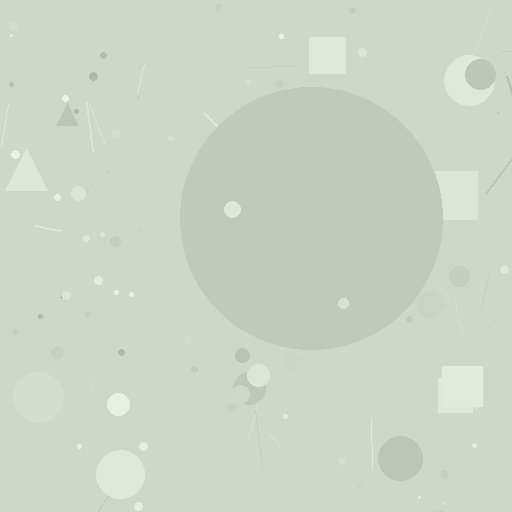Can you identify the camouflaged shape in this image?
The camouflaged shape is a circle.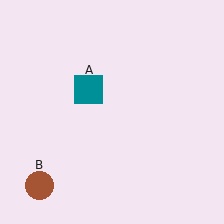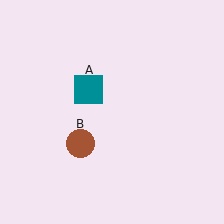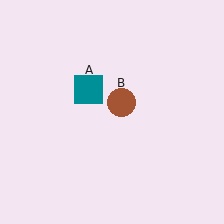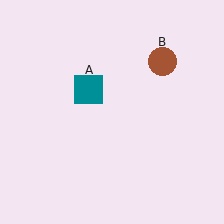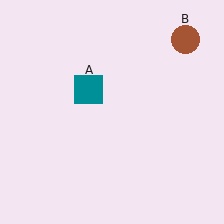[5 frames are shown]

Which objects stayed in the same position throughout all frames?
Teal square (object A) remained stationary.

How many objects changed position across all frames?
1 object changed position: brown circle (object B).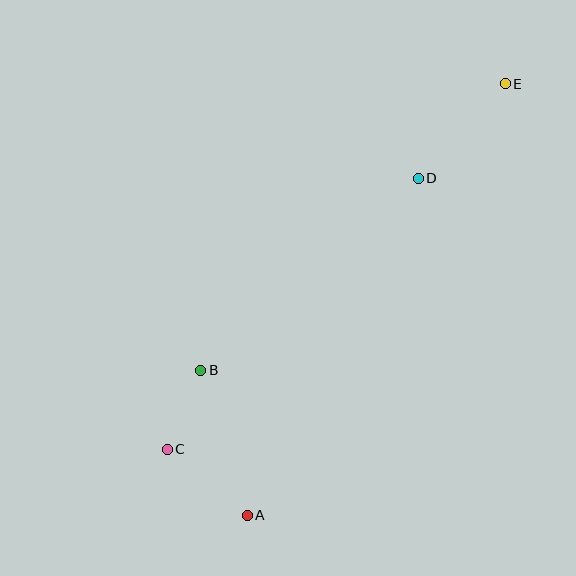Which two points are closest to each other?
Points B and C are closest to each other.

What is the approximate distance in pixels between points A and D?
The distance between A and D is approximately 378 pixels.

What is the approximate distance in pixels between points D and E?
The distance between D and E is approximately 129 pixels.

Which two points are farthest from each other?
Points A and E are farthest from each other.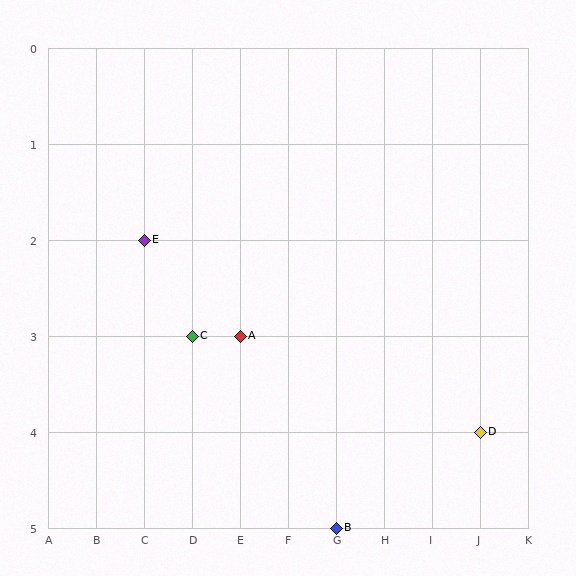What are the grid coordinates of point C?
Point C is at grid coordinates (D, 3).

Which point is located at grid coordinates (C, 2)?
Point E is at (C, 2).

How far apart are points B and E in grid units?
Points B and E are 4 columns and 3 rows apart (about 5.0 grid units diagonally).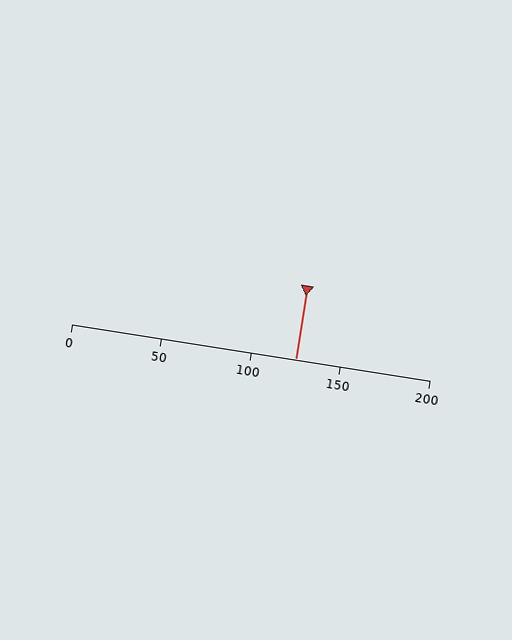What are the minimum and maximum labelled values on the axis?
The axis runs from 0 to 200.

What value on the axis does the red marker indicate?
The marker indicates approximately 125.